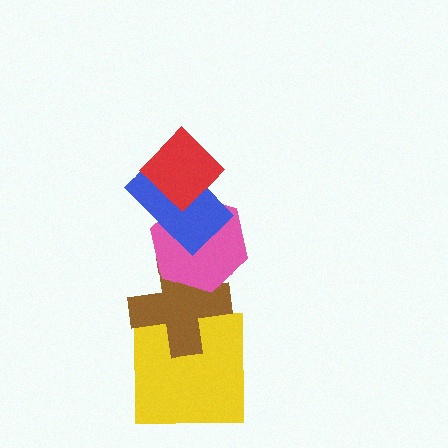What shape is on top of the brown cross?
The pink hexagon is on top of the brown cross.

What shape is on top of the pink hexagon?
The blue rectangle is on top of the pink hexagon.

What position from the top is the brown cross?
The brown cross is 4th from the top.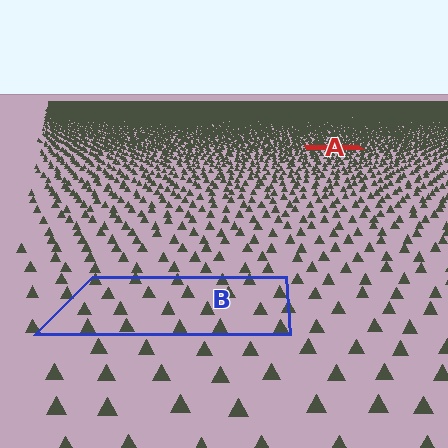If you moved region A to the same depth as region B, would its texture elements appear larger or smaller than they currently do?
They would appear larger. At a closer depth, the same texture elements are projected at a bigger on-screen size.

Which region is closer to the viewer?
Region B is closer. The texture elements there are larger and more spread out.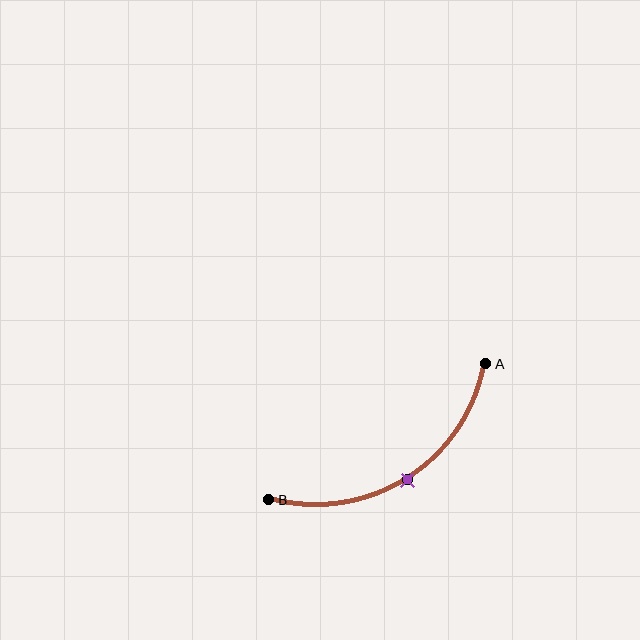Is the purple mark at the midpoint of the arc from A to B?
Yes. The purple mark lies on the arc at equal arc-length from both A and B — it is the arc midpoint.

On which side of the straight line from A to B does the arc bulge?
The arc bulges below the straight line connecting A and B.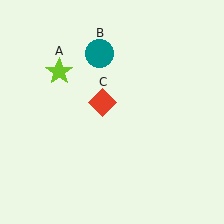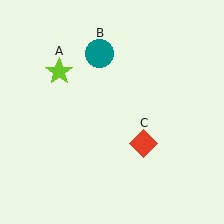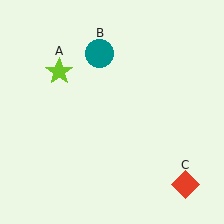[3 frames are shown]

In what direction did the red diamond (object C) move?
The red diamond (object C) moved down and to the right.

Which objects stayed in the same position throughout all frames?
Lime star (object A) and teal circle (object B) remained stationary.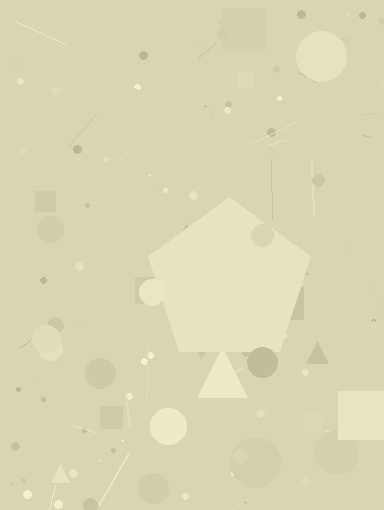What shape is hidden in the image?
A pentagon is hidden in the image.